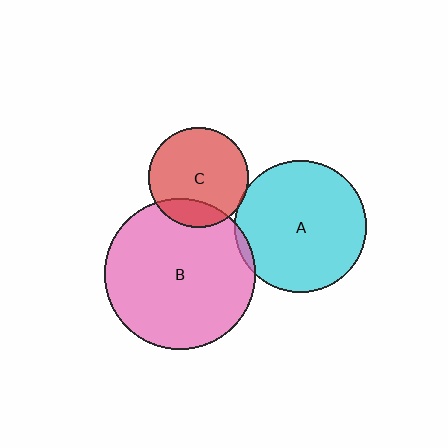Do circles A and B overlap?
Yes.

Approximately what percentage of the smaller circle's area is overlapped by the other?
Approximately 5%.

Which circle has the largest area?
Circle B (pink).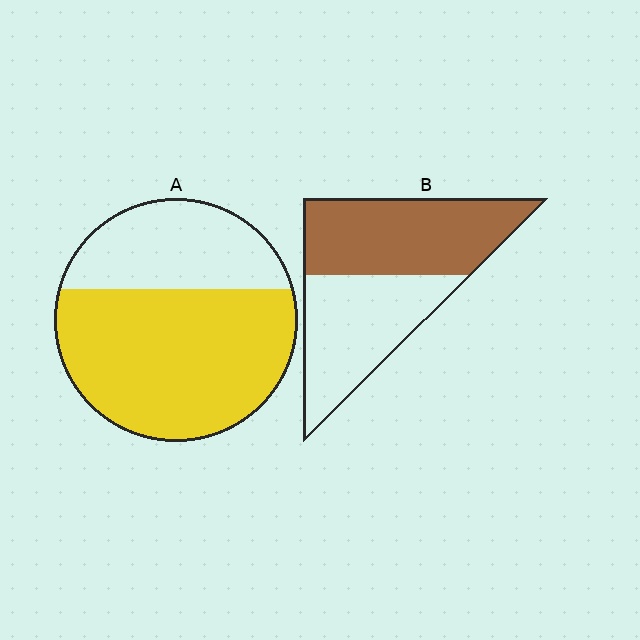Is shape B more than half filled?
Roughly half.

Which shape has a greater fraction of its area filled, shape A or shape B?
Shape A.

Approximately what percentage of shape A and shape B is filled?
A is approximately 65% and B is approximately 55%.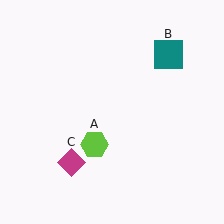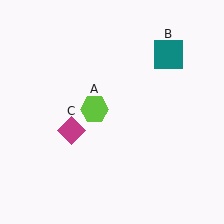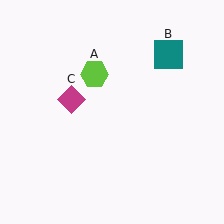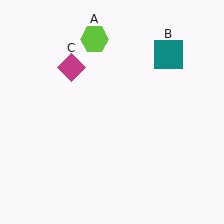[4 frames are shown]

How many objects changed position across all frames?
2 objects changed position: lime hexagon (object A), magenta diamond (object C).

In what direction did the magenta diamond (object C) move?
The magenta diamond (object C) moved up.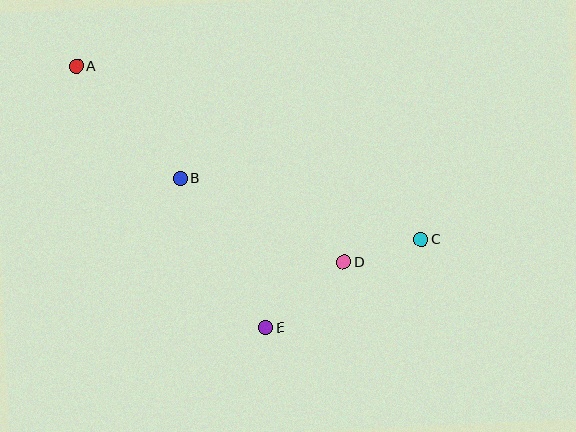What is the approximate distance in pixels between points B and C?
The distance between B and C is approximately 248 pixels.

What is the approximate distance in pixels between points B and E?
The distance between B and E is approximately 172 pixels.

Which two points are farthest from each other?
Points A and C are farthest from each other.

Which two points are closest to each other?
Points C and D are closest to each other.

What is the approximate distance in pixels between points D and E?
The distance between D and E is approximately 102 pixels.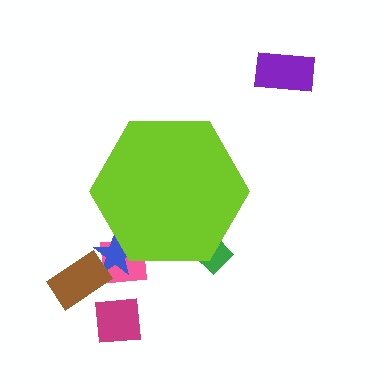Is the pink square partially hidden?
Yes, the pink square is partially hidden behind the lime hexagon.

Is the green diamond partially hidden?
Yes, the green diamond is partially hidden behind the lime hexagon.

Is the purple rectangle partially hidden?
No, the purple rectangle is fully visible.